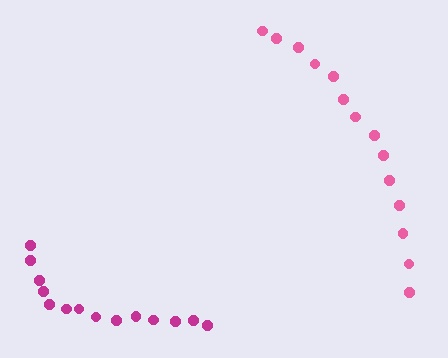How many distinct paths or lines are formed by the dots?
There are 2 distinct paths.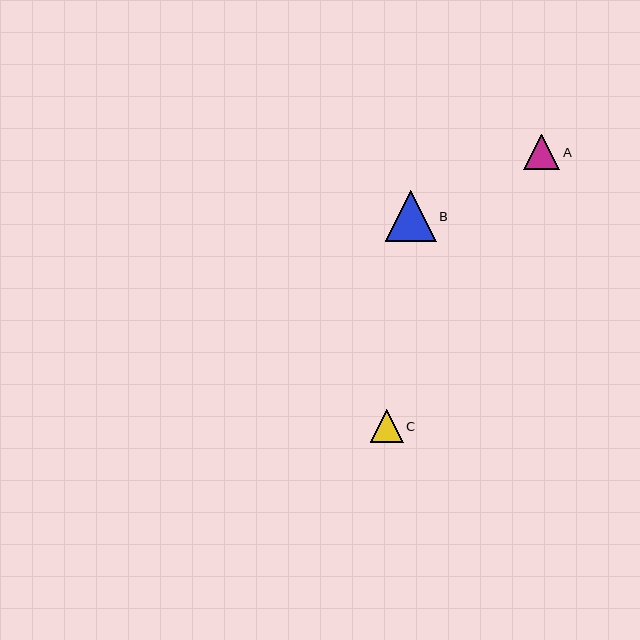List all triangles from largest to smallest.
From largest to smallest: B, A, C.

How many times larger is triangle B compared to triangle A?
Triangle B is approximately 1.4 times the size of triangle A.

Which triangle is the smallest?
Triangle C is the smallest with a size of approximately 33 pixels.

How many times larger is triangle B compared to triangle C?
Triangle B is approximately 1.6 times the size of triangle C.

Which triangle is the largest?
Triangle B is the largest with a size of approximately 51 pixels.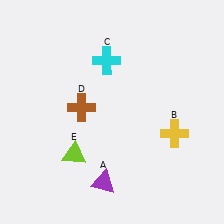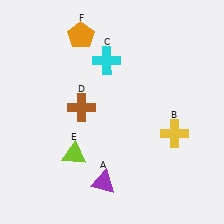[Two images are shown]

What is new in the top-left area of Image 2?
An orange pentagon (F) was added in the top-left area of Image 2.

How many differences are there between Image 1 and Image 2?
There is 1 difference between the two images.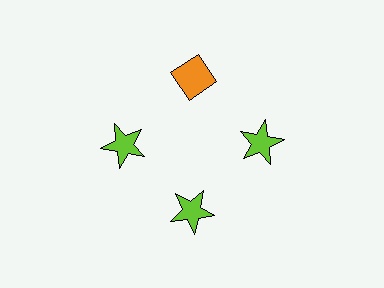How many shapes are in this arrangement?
There are 4 shapes arranged in a ring pattern.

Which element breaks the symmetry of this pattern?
The orange diamond at roughly the 12 o'clock position breaks the symmetry. All other shapes are lime stars.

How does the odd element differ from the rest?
It differs in both color (orange instead of lime) and shape (diamond instead of star).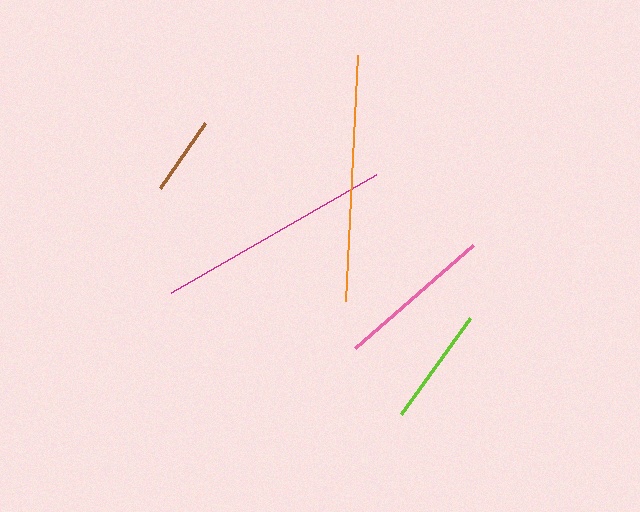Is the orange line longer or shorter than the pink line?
The orange line is longer than the pink line.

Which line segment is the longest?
The orange line is the longest at approximately 247 pixels.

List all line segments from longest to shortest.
From longest to shortest: orange, magenta, pink, lime, brown.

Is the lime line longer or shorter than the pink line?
The pink line is longer than the lime line.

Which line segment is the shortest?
The brown line is the shortest at approximately 78 pixels.